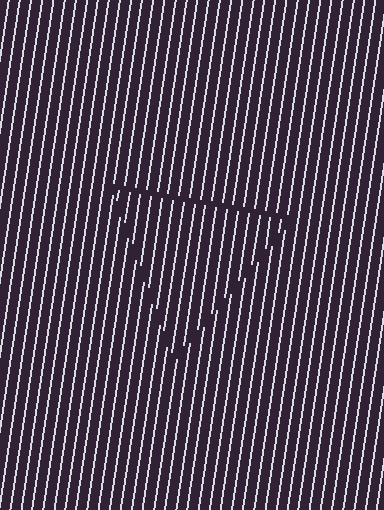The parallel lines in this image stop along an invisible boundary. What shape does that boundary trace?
An illusory triangle. The interior of the shape contains the same grating, shifted by half a period — the contour is defined by the phase discontinuity where line-ends from the inner and outer gratings abut.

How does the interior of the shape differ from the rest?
The interior of the shape contains the same grating, shifted by half a period — the contour is defined by the phase discontinuity where line-ends from the inner and outer gratings abut.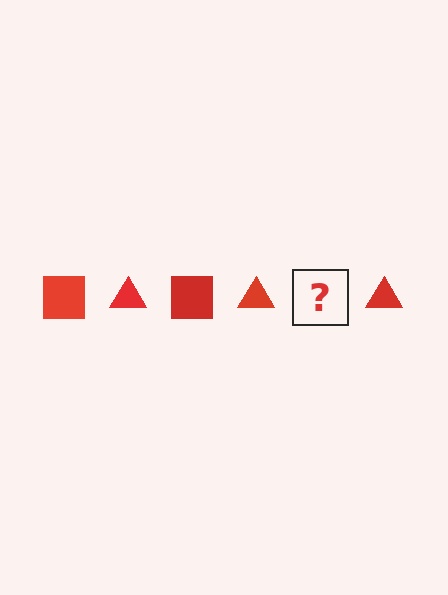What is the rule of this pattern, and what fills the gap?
The rule is that the pattern cycles through square, triangle shapes in red. The gap should be filled with a red square.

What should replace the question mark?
The question mark should be replaced with a red square.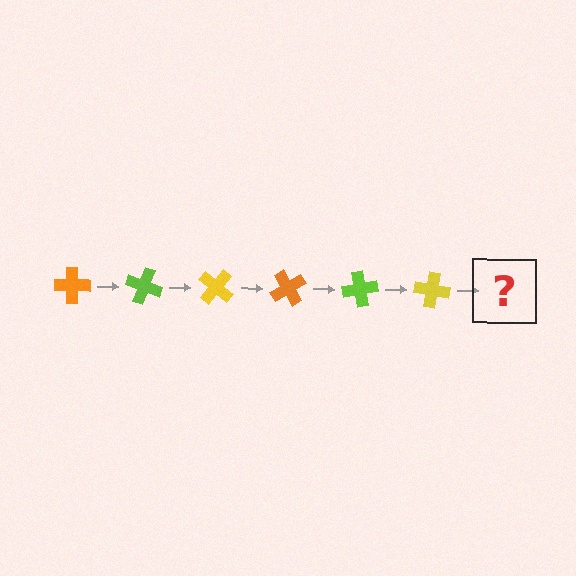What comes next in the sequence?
The next element should be an orange cross, rotated 120 degrees from the start.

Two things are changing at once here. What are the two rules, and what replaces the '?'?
The two rules are that it rotates 20 degrees each step and the color cycles through orange, lime, and yellow. The '?' should be an orange cross, rotated 120 degrees from the start.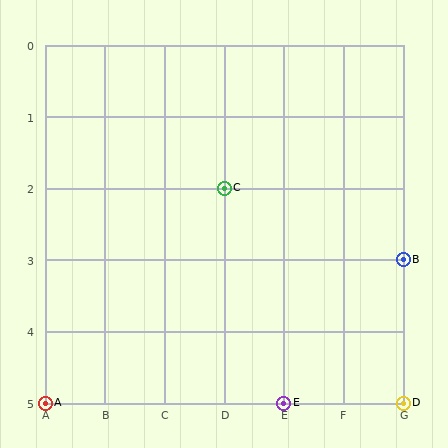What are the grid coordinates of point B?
Point B is at grid coordinates (G, 3).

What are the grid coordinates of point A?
Point A is at grid coordinates (A, 5).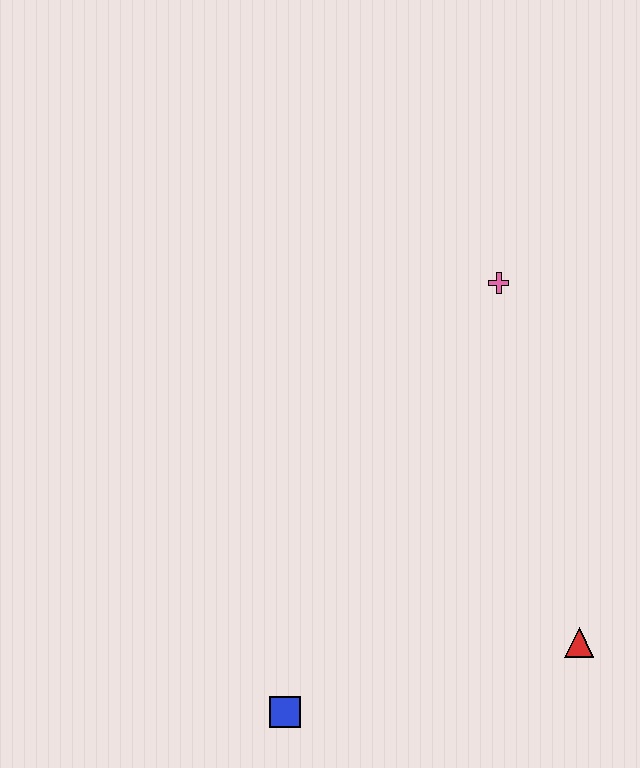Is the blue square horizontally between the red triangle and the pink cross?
No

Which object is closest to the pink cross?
The red triangle is closest to the pink cross.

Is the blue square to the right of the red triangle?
No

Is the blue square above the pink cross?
No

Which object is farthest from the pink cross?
The blue square is farthest from the pink cross.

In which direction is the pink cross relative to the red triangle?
The pink cross is above the red triangle.